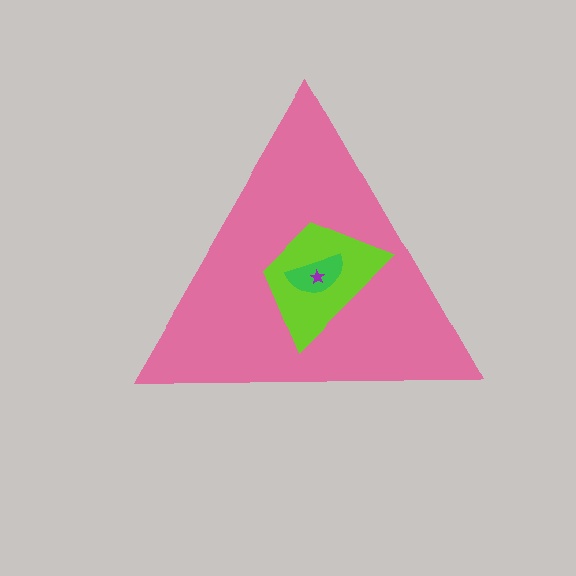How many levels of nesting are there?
4.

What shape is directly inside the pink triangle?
The lime trapezoid.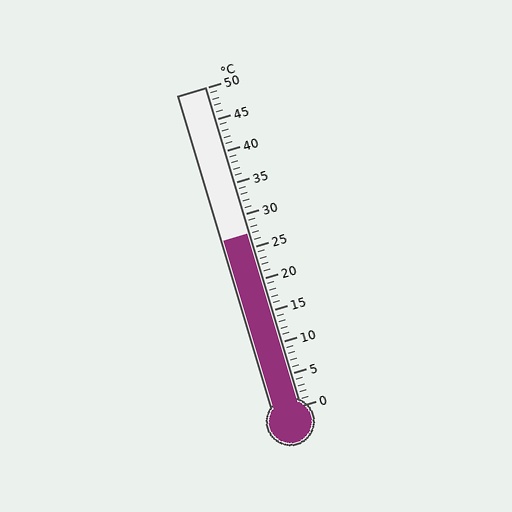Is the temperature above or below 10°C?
The temperature is above 10°C.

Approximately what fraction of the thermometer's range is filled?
The thermometer is filled to approximately 55% of its range.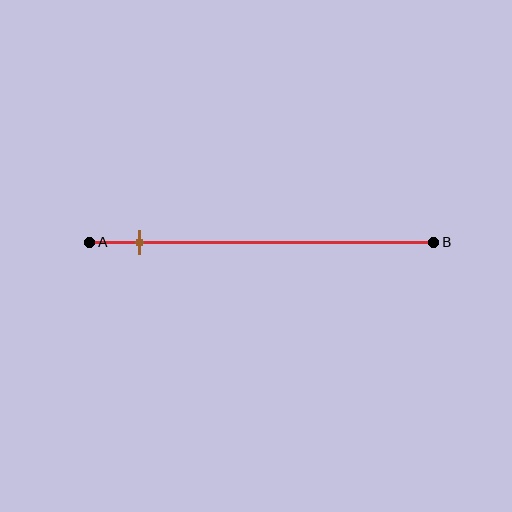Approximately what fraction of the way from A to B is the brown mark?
The brown mark is approximately 15% of the way from A to B.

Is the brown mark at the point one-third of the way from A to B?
No, the mark is at about 15% from A, not at the 33% one-third point.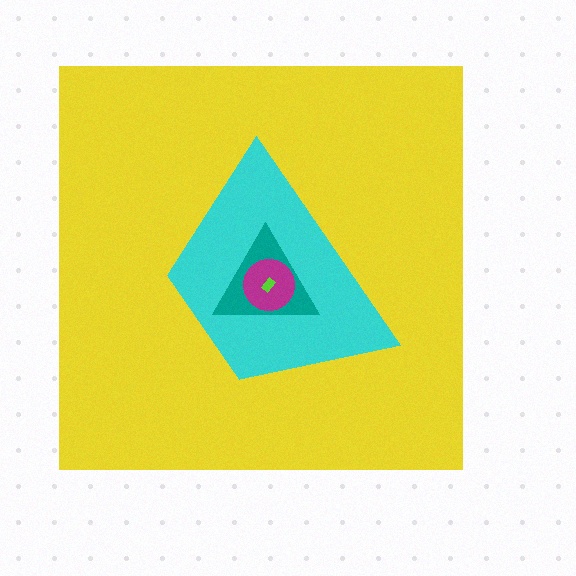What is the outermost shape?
The yellow square.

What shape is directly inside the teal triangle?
The magenta circle.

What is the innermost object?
The lime rectangle.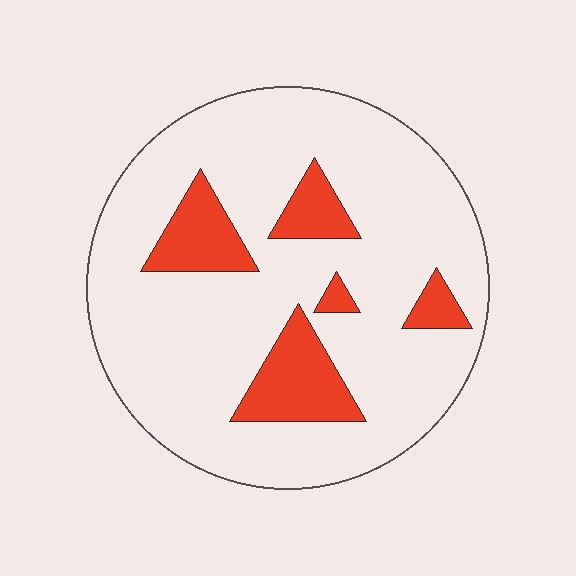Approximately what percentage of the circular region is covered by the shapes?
Approximately 15%.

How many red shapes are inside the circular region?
5.